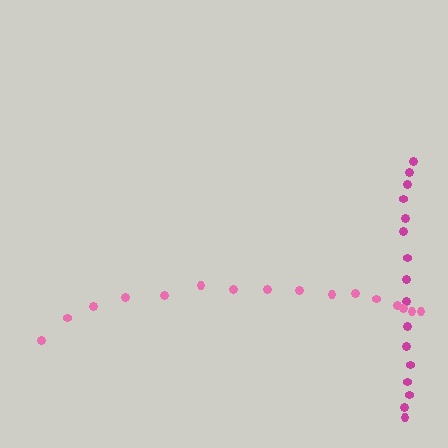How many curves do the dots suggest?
There are 2 distinct paths.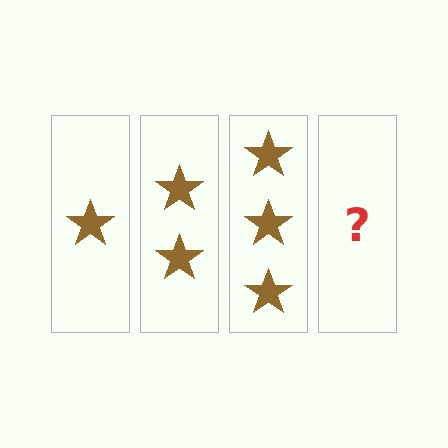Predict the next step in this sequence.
The next step is 4 stars.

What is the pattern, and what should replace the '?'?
The pattern is that each step adds one more star. The '?' should be 4 stars.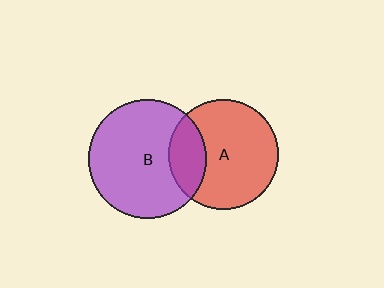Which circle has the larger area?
Circle B (purple).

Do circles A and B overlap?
Yes.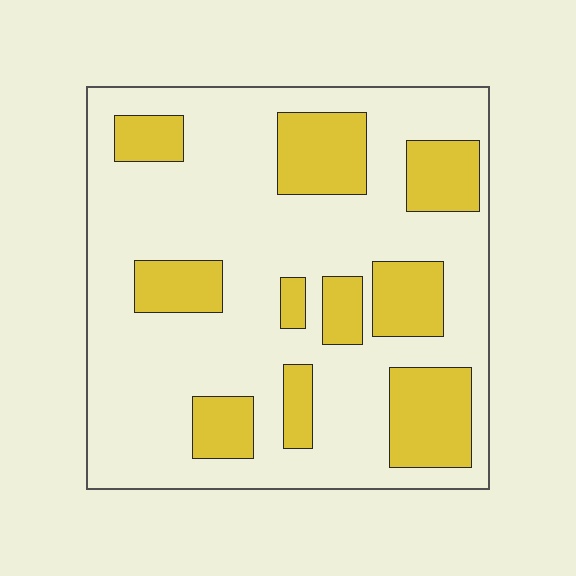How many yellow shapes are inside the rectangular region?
10.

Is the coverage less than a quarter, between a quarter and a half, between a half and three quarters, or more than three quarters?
Between a quarter and a half.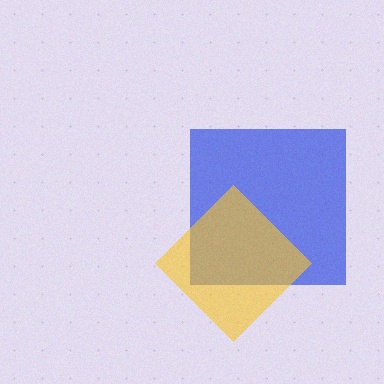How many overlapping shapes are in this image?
There are 2 overlapping shapes in the image.